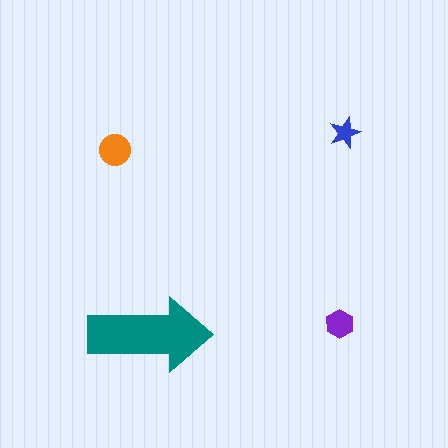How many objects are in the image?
There are 4 objects in the image.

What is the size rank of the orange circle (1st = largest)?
2nd.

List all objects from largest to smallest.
The teal arrow, the orange circle, the purple hexagon, the blue star.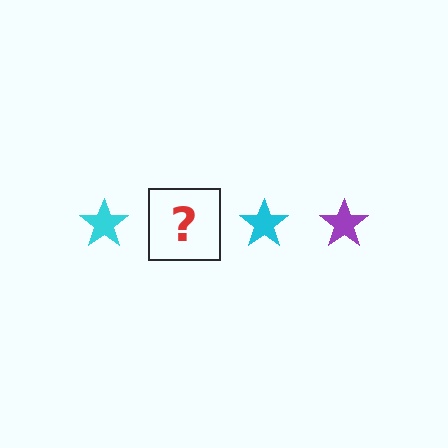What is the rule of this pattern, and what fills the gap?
The rule is that the pattern cycles through cyan, purple stars. The gap should be filled with a purple star.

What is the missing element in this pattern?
The missing element is a purple star.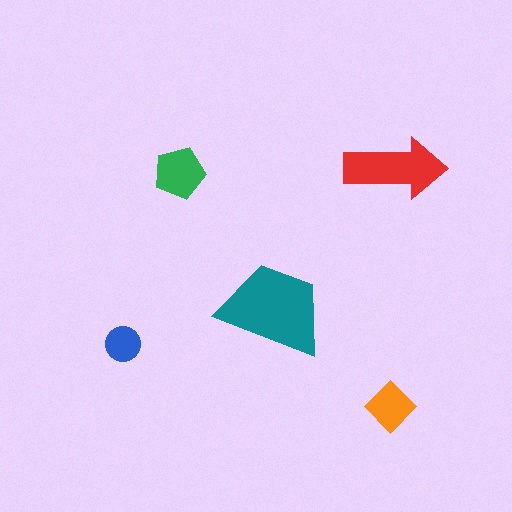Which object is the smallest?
The blue circle.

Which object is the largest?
The teal trapezoid.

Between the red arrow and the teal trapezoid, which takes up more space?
The teal trapezoid.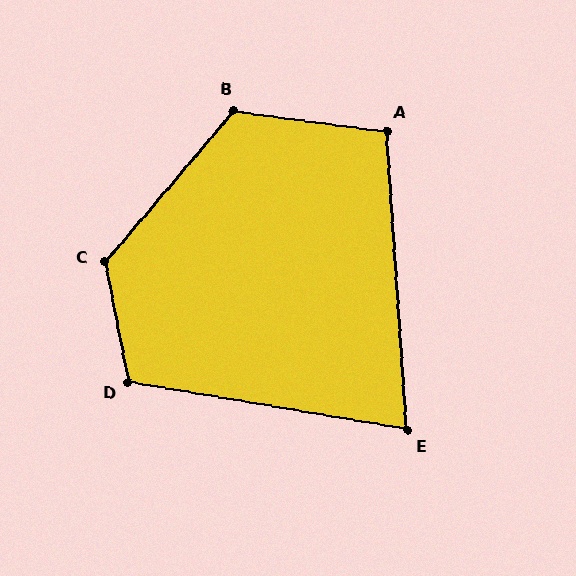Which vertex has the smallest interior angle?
E, at approximately 77 degrees.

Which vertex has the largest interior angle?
C, at approximately 128 degrees.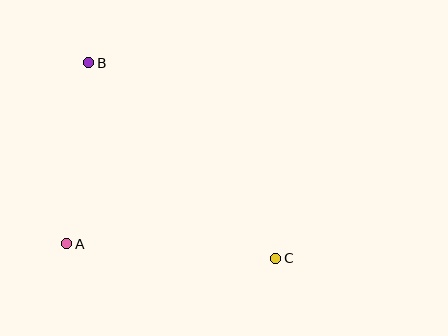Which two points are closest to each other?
Points A and B are closest to each other.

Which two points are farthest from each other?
Points B and C are farthest from each other.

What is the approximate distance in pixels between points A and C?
The distance between A and C is approximately 209 pixels.